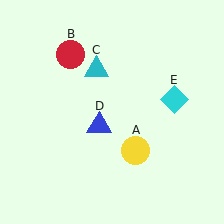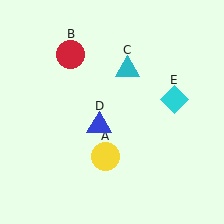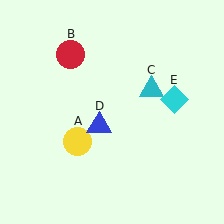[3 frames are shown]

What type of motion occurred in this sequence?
The yellow circle (object A), cyan triangle (object C) rotated clockwise around the center of the scene.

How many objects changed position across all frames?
2 objects changed position: yellow circle (object A), cyan triangle (object C).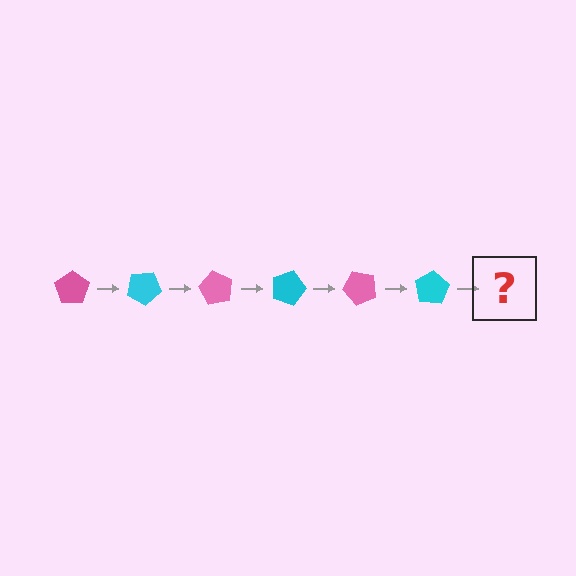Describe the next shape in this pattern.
It should be a pink pentagon, rotated 180 degrees from the start.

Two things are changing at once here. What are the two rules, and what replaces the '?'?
The two rules are that it rotates 30 degrees each step and the color cycles through pink and cyan. The '?' should be a pink pentagon, rotated 180 degrees from the start.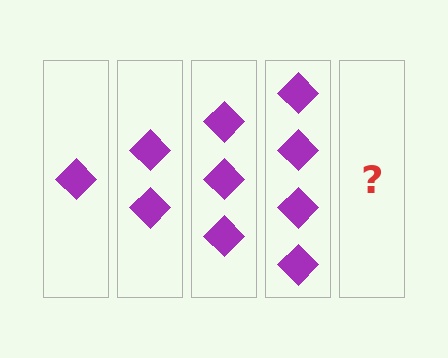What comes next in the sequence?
The next element should be 5 diamonds.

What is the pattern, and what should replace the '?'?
The pattern is that each step adds one more diamond. The '?' should be 5 diamonds.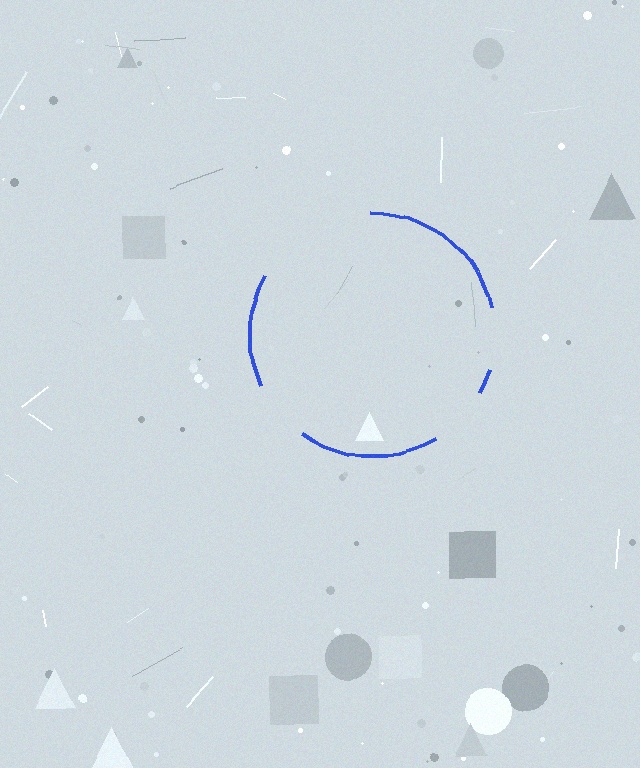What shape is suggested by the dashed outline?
The dashed outline suggests a circle.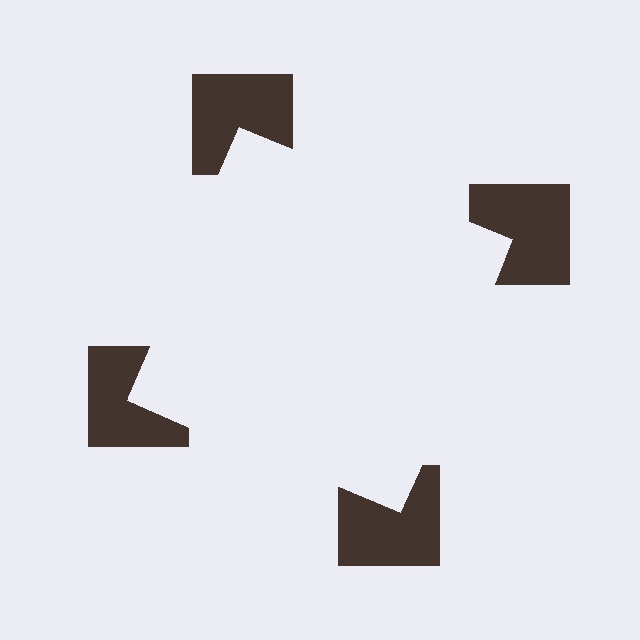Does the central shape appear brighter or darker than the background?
It typically appears slightly brighter than the background, even though no actual brightness change is drawn.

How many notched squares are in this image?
There are 4 — one at each vertex of the illusory square.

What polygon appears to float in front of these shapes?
An illusory square — its edges are inferred from the aligned wedge cuts in the notched squares, not physically drawn.